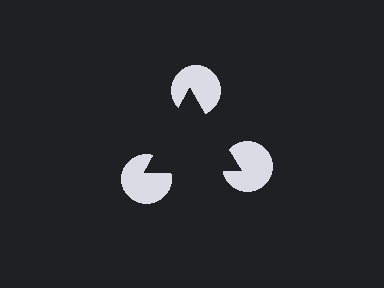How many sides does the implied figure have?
3 sides.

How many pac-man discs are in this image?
There are 3 — one at each vertex of the illusory triangle.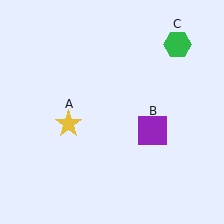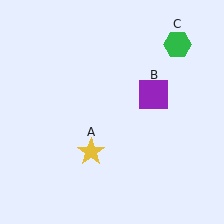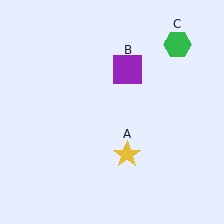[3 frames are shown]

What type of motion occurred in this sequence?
The yellow star (object A), purple square (object B) rotated counterclockwise around the center of the scene.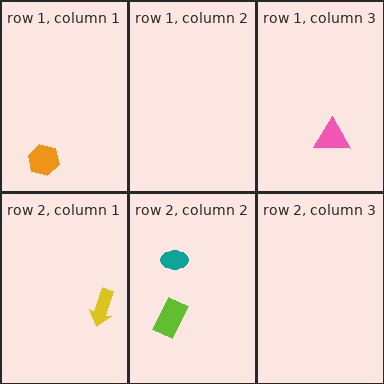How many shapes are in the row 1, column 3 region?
1.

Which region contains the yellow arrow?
The row 2, column 1 region.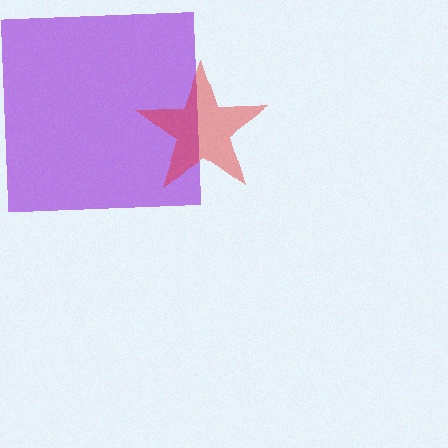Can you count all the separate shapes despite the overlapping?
Yes, there are 2 separate shapes.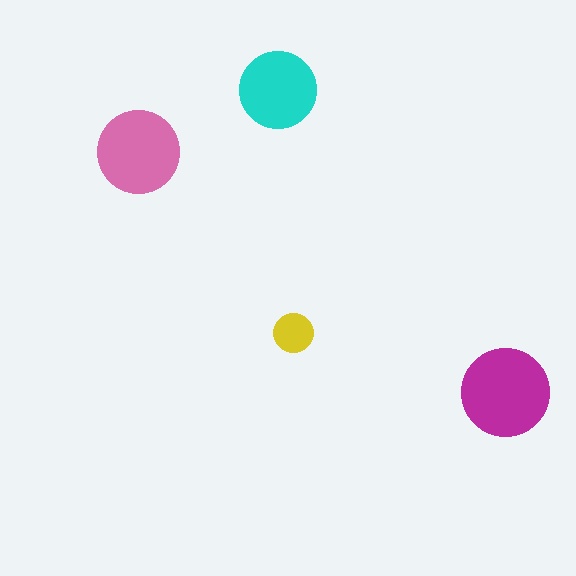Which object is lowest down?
The magenta circle is bottommost.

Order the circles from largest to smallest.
the magenta one, the pink one, the cyan one, the yellow one.